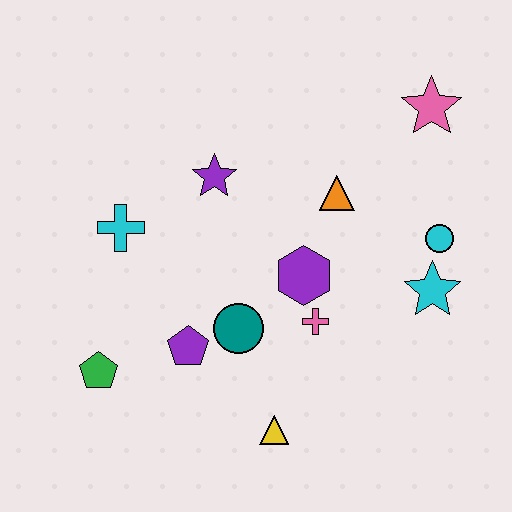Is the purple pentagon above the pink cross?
No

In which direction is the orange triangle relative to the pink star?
The orange triangle is to the left of the pink star.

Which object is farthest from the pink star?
The green pentagon is farthest from the pink star.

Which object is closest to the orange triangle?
The purple hexagon is closest to the orange triangle.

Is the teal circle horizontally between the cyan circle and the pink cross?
No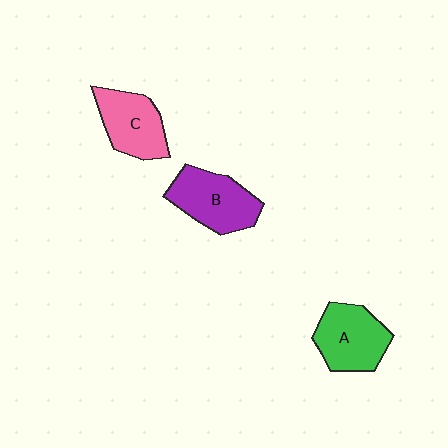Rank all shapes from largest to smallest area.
From largest to smallest: B (purple), A (green), C (pink).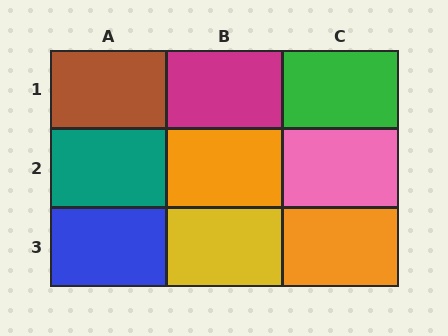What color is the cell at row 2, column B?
Orange.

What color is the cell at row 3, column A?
Blue.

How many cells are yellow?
1 cell is yellow.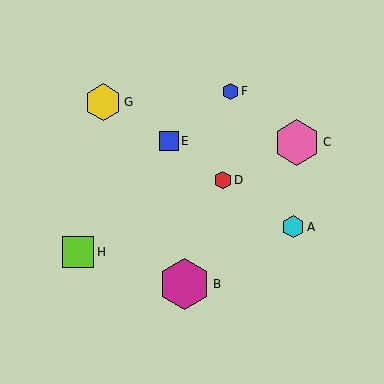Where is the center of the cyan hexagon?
The center of the cyan hexagon is at (293, 227).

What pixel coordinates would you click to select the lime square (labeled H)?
Click at (78, 252) to select the lime square H.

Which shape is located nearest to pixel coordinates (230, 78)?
The blue hexagon (labeled F) at (230, 91) is nearest to that location.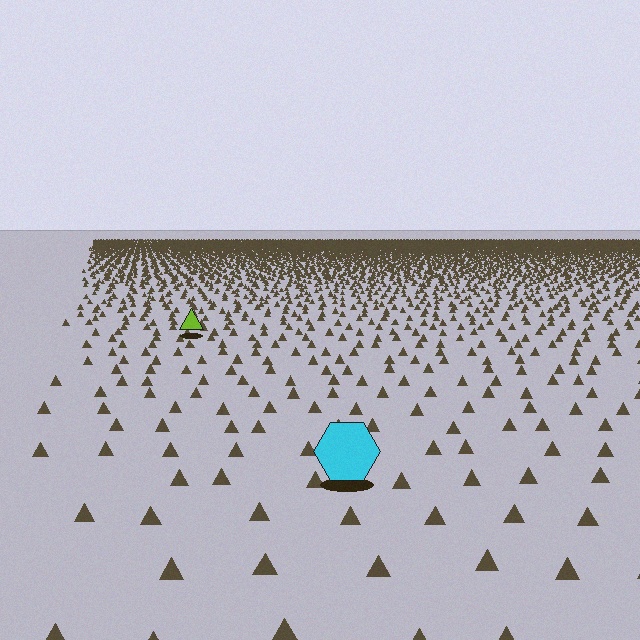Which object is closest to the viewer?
The cyan hexagon is closest. The texture marks near it are larger and more spread out.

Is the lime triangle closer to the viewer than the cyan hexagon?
No. The cyan hexagon is closer — you can tell from the texture gradient: the ground texture is coarser near it.